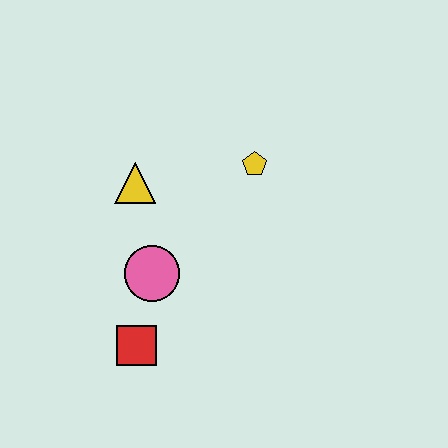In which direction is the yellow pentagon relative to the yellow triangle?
The yellow pentagon is to the right of the yellow triangle.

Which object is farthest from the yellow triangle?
The red square is farthest from the yellow triangle.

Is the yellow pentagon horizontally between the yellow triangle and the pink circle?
No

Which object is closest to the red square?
The pink circle is closest to the red square.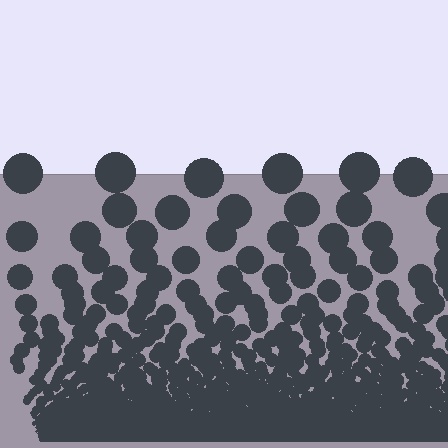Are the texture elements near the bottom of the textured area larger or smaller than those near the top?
Smaller. The gradient is inverted — elements near the bottom are smaller and denser.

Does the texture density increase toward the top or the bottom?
Density increases toward the bottom.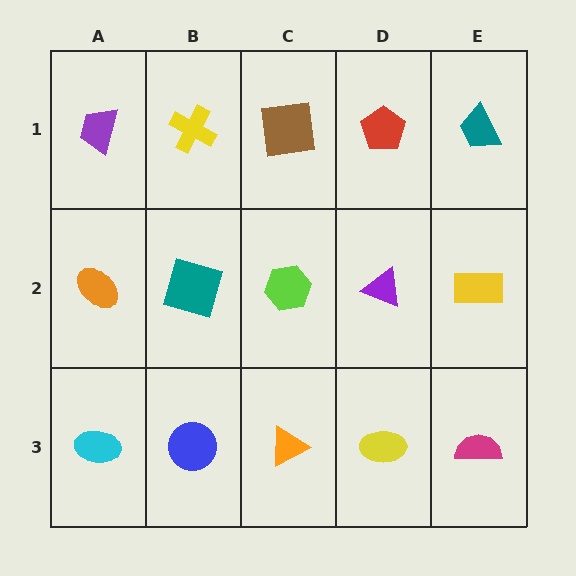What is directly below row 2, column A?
A cyan ellipse.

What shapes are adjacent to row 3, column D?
A purple triangle (row 2, column D), an orange triangle (row 3, column C), a magenta semicircle (row 3, column E).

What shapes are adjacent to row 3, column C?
A lime hexagon (row 2, column C), a blue circle (row 3, column B), a yellow ellipse (row 3, column D).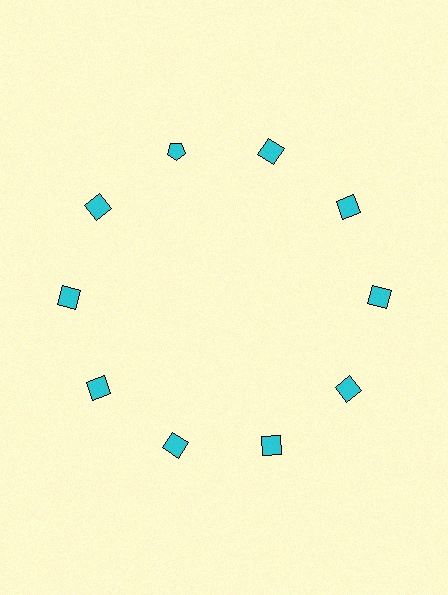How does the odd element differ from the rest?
It has a different shape: pentagon instead of square.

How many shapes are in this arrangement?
There are 10 shapes arranged in a ring pattern.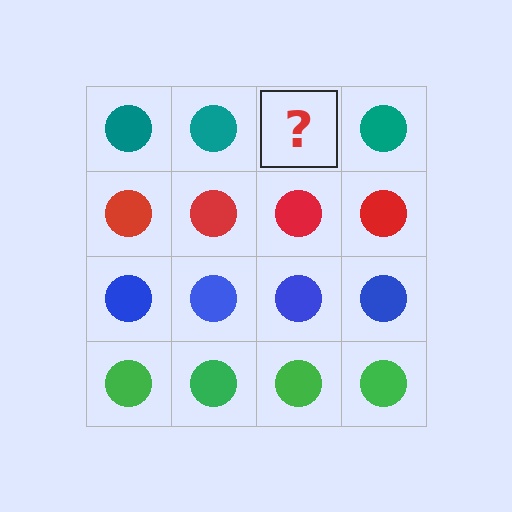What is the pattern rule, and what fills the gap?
The rule is that each row has a consistent color. The gap should be filled with a teal circle.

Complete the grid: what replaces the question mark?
The question mark should be replaced with a teal circle.